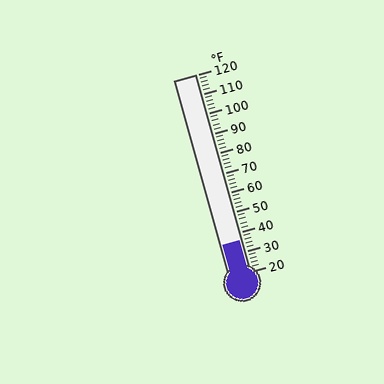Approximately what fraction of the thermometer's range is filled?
The thermometer is filled to approximately 15% of its range.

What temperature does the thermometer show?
The thermometer shows approximately 36°F.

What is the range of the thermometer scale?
The thermometer scale ranges from 20°F to 120°F.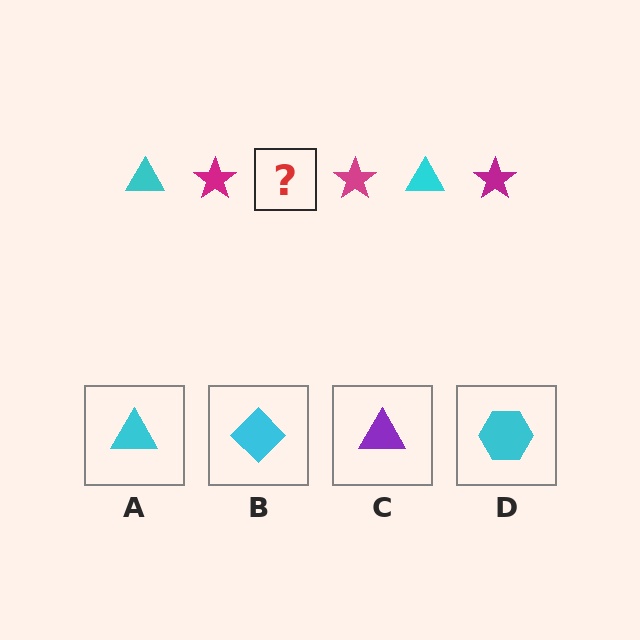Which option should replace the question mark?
Option A.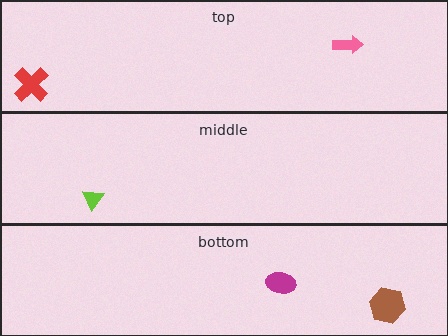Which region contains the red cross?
The top region.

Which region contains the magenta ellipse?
The bottom region.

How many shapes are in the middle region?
1.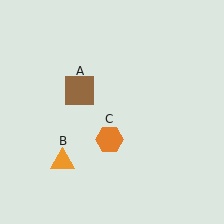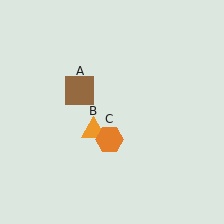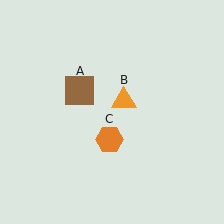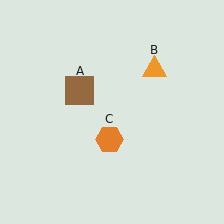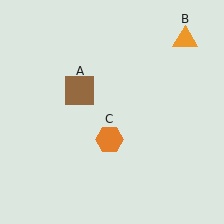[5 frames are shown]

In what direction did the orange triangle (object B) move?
The orange triangle (object B) moved up and to the right.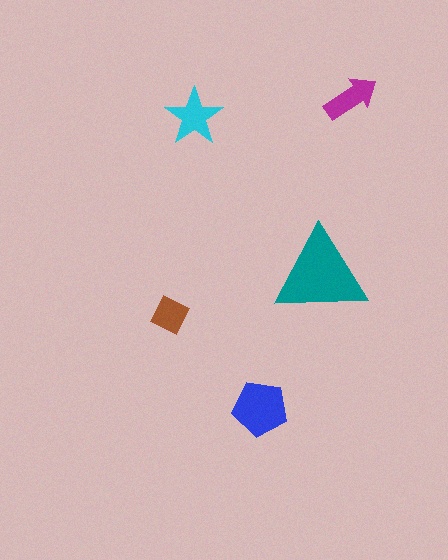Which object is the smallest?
The brown diamond.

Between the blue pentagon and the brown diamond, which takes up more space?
The blue pentagon.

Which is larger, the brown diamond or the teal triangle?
The teal triangle.